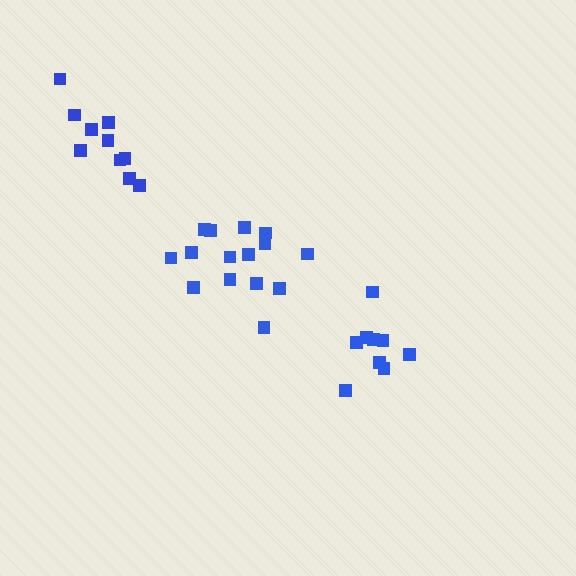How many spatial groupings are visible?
There are 3 spatial groupings.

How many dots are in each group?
Group 1: 15 dots, Group 2: 10 dots, Group 3: 9 dots (34 total).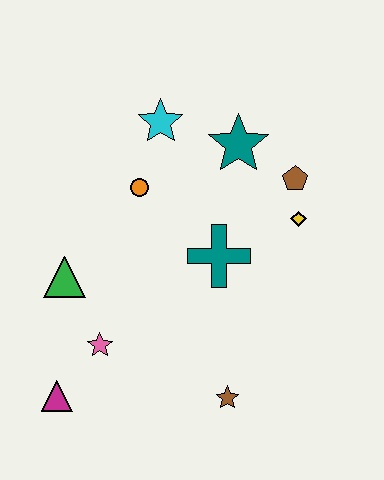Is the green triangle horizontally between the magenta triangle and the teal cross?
Yes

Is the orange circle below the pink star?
No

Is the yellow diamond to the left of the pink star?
No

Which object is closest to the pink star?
The magenta triangle is closest to the pink star.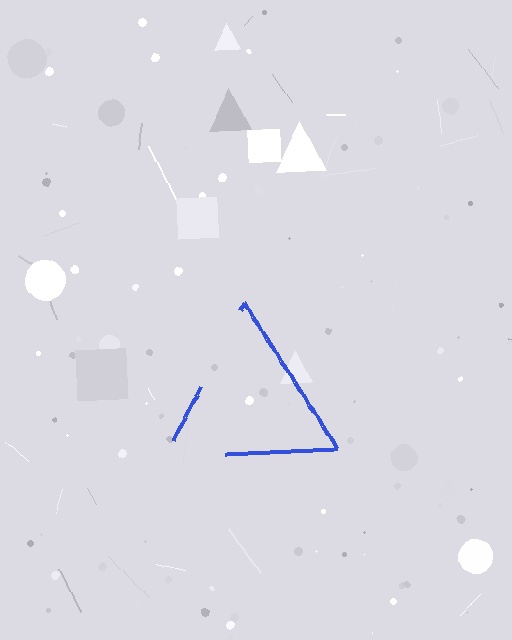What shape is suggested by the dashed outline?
The dashed outline suggests a triangle.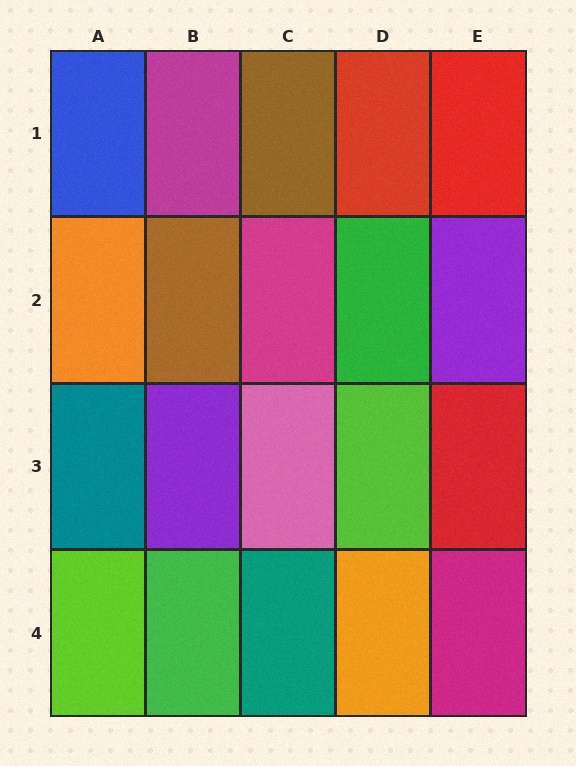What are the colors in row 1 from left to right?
Blue, magenta, brown, red, red.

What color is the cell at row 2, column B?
Brown.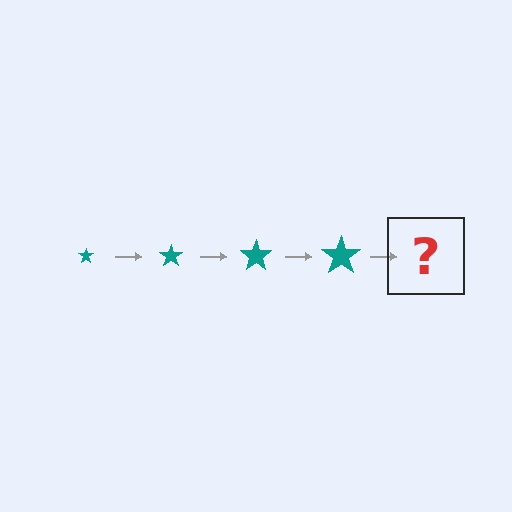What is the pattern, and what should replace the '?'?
The pattern is that the star gets progressively larger each step. The '?' should be a teal star, larger than the previous one.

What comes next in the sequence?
The next element should be a teal star, larger than the previous one.